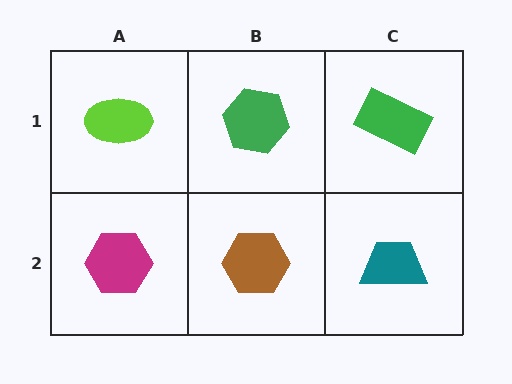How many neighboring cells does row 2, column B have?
3.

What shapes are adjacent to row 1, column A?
A magenta hexagon (row 2, column A), a green hexagon (row 1, column B).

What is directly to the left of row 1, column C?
A green hexagon.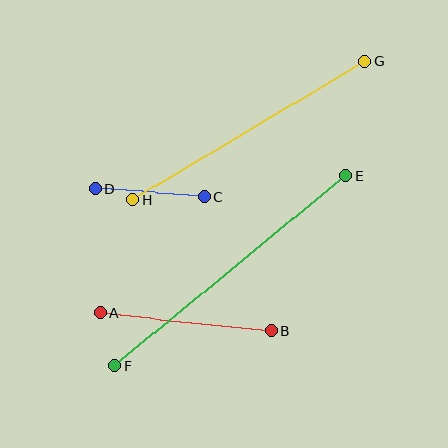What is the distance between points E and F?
The distance is approximately 299 pixels.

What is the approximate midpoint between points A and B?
The midpoint is at approximately (186, 322) pixels.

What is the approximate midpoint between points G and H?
The midpoint is at approximately (249, 131) pixels.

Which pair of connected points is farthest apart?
Points E and F are farthest apart.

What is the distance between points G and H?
The distance is approximately 271 pixels.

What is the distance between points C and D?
The distance is approximately 109 pixels.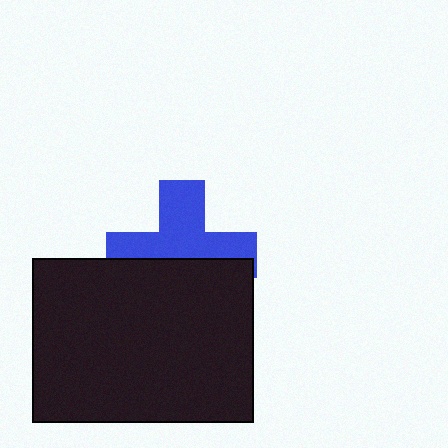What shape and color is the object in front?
The object in front is a black rectangle.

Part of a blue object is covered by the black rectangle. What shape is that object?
It is a cross.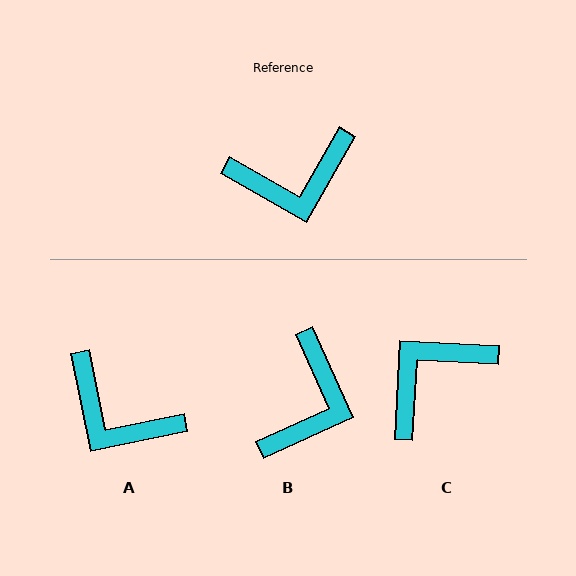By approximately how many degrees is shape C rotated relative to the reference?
Approximately 154 degrees clockwise.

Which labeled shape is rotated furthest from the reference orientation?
C, about 154 degrees away.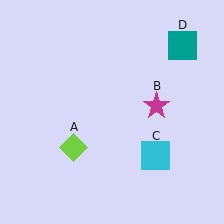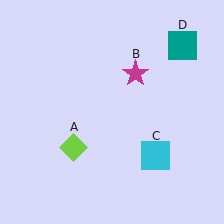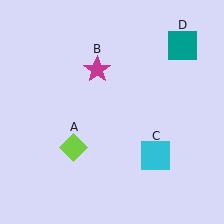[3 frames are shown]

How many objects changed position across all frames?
1 object changed position: magenta star (object B).